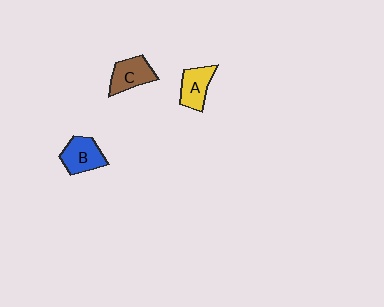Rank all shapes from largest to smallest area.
From largest to smallest: B (blue), C (brown), A (yellow).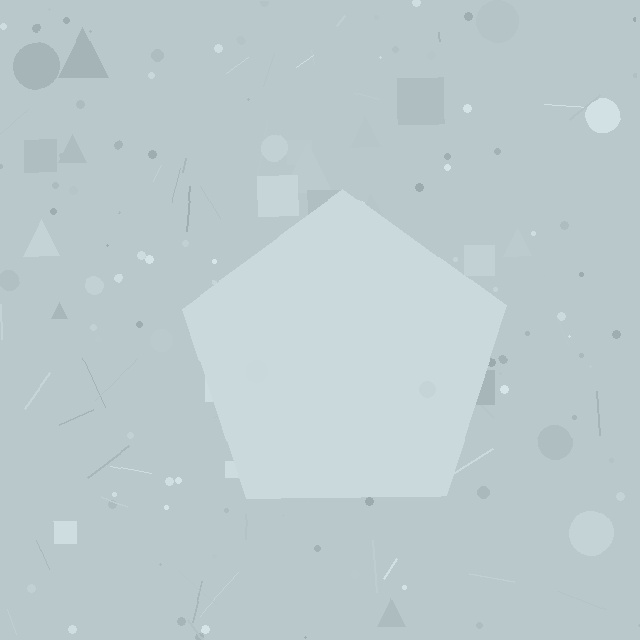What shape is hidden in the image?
A pentagon is hidden in the image.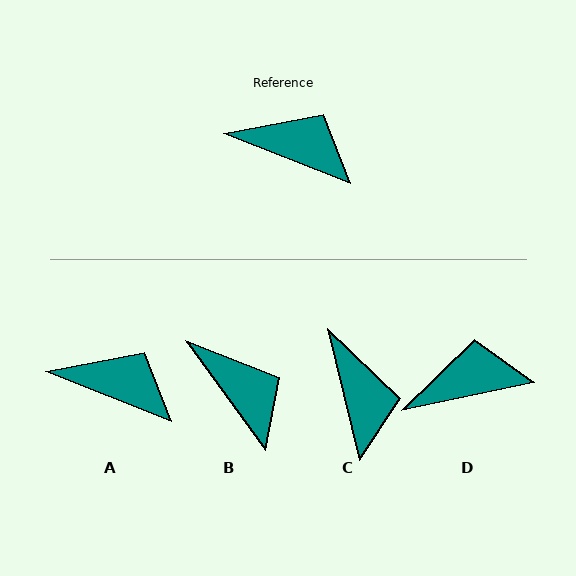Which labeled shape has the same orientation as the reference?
A.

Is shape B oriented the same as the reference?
No, it is off by about 32 degrees.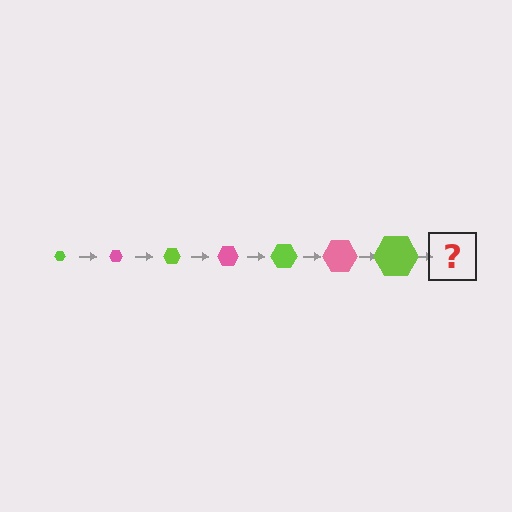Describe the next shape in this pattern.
It should be a pink hexagon, larger than the previous one.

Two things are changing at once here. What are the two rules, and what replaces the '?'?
The two rules are that the hexagon grows larger each step and the color cycles through lime and pink. The '?' should be a pink hexagon, larger than the previous one.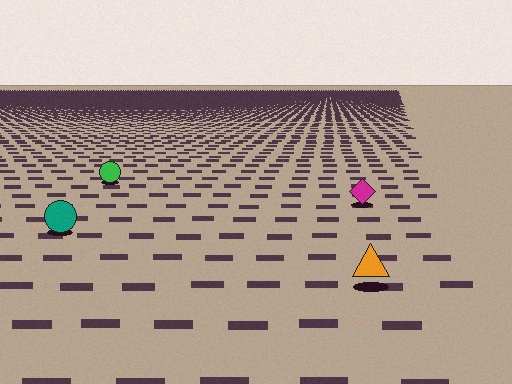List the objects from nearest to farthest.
From nearest to farthest: the orange triangle, the teal circle, the magenta diamond, the green circle.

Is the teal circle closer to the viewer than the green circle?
Yes. The teal circle is closer — you can tell from the texture gradient: the ground texture is coarser near it.